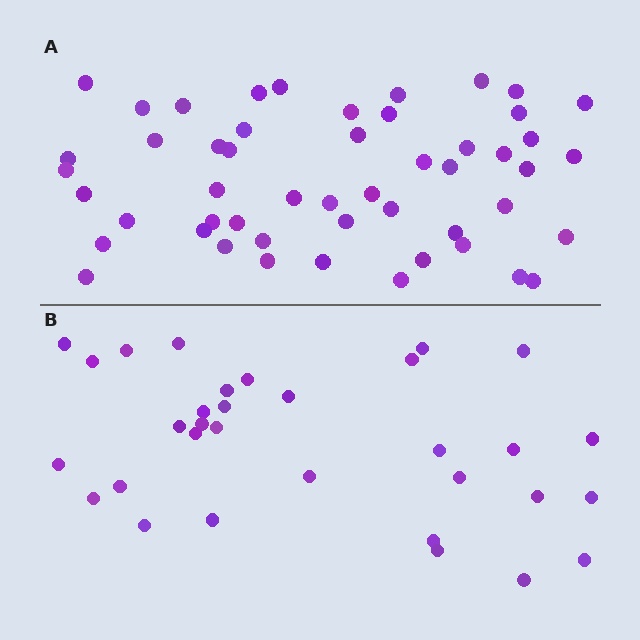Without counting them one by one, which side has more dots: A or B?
Region A (the top region) has more dots.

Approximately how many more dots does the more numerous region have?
Region A has approximately 20 more dots than region B.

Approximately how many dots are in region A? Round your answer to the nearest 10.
About 50 dots. (The exact count is 51, which rounds to 50.)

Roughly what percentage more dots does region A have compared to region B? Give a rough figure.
About 60% more.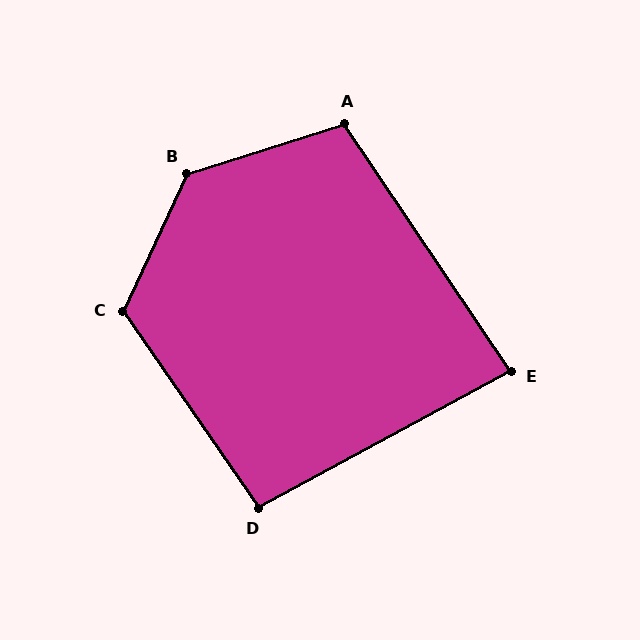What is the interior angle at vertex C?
Approximately 120 degrees (obtuse).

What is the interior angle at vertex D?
Approximately 96 degrees (obtuse).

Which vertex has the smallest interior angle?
E, at approximately 85 degrees.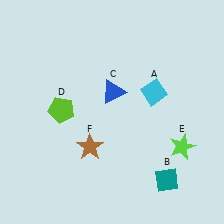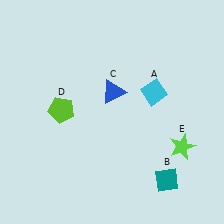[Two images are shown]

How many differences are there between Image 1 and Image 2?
There is 1 difference between the two images.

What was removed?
The brown star (F) was removed in Image 2.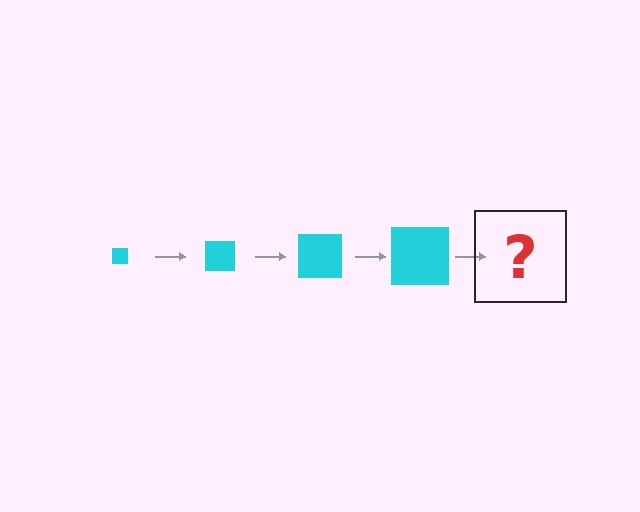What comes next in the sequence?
The next element should be a cyan square, larger than the previous one.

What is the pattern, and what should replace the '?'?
The pattern is that the square gets progressively larger each step. The '?' should be a cyan square, larger than the previous one.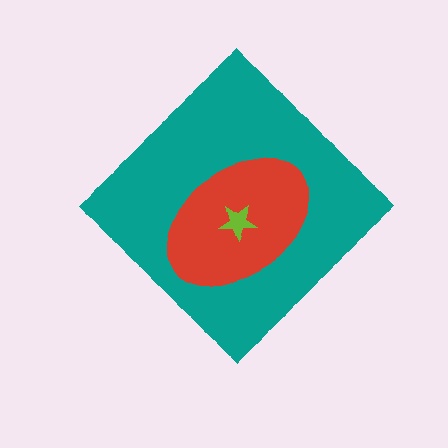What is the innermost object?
The lime star.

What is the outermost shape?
The teal diamond.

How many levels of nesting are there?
3.